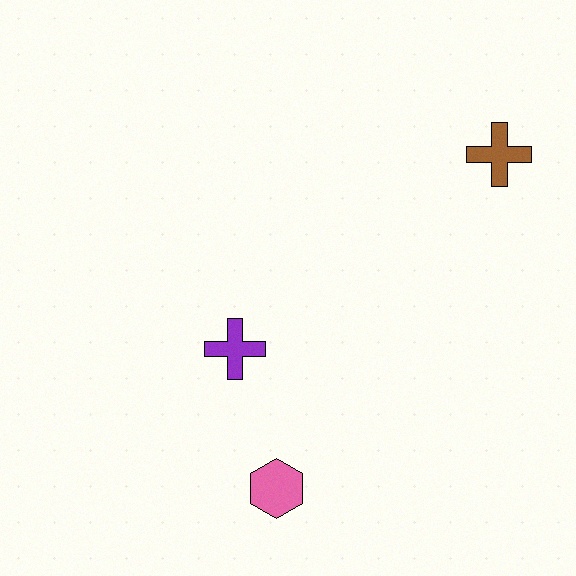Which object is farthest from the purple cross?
The brown cross is farthest from the purple cross.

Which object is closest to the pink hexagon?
The purple cross is closest to the pink hexagon.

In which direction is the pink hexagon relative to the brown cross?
The pink hexagon is below the brown cross.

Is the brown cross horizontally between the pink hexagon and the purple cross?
No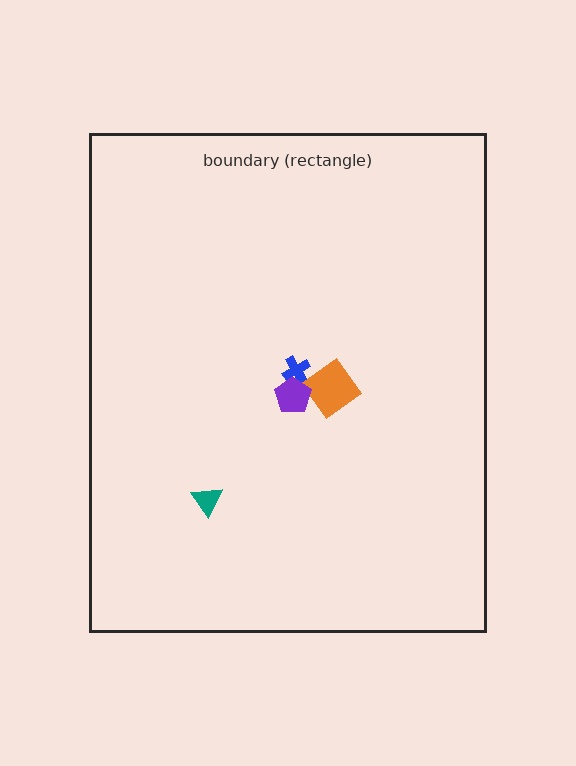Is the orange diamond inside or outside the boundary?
Inside.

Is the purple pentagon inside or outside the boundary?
Inside.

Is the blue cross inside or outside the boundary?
Inside.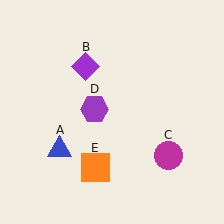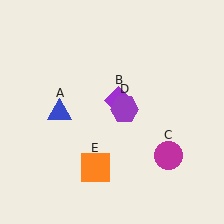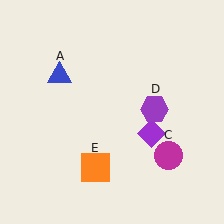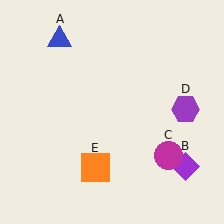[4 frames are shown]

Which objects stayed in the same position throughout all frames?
Magenta circle (object C) and orange square (object E) remained stationary.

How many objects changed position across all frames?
3 objects changed position: blue triangle (object A), purple diamond (object B), purple hexagon (object D).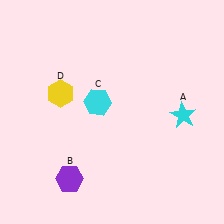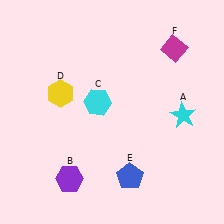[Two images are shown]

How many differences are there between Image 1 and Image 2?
There are 2 differences between the two images.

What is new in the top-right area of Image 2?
A magenta diamond (F) was added in the top-right area of Image 2.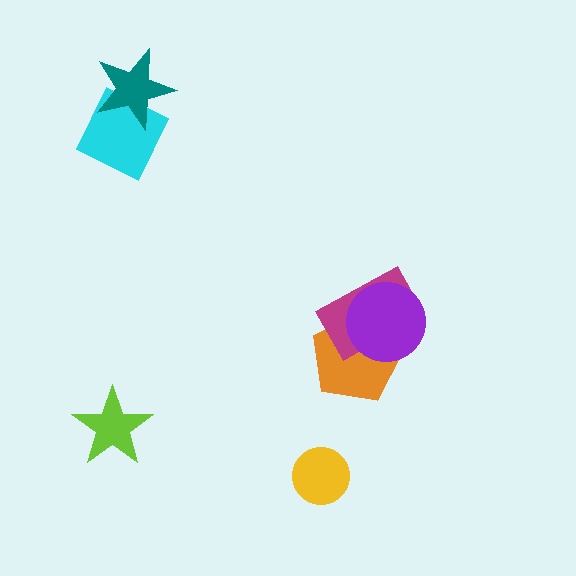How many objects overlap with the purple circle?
2 objects overlap with the purple circle.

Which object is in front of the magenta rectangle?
The purple circle is in front of the magenta rectangle.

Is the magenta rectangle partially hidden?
Yes, it is partially covered by another shape.